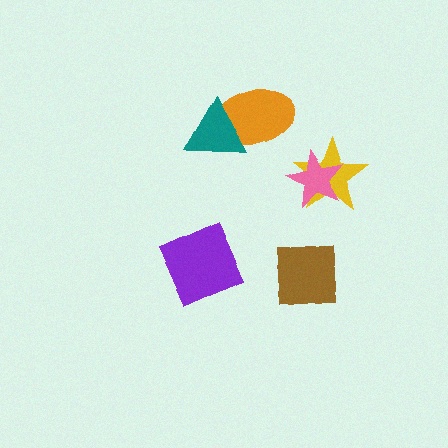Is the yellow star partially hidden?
Yes, it is partially covered by another shape.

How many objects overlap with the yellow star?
1 object overlaps with the yellow star.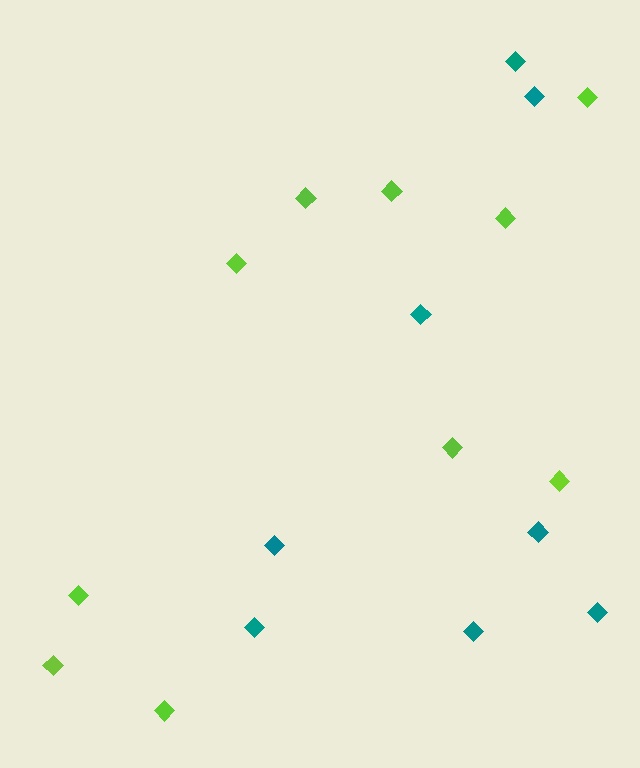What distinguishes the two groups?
There are 2 groups: one group of lime diamonds (10) and one group of teal diamonds (8).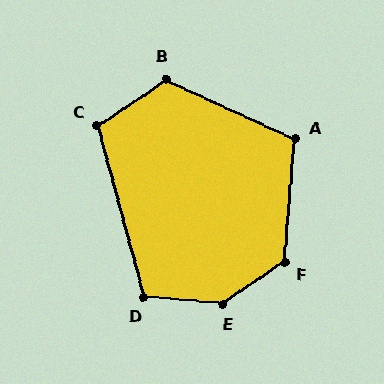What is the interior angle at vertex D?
Approximately 110 degrees (obtuse).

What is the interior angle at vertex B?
Approximately 121 degrees (obtuse).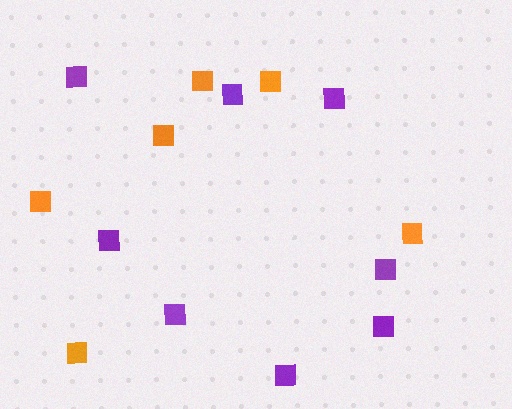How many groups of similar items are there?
There are 2 groups: one group of purple squares (8) and one group of orange squares (6).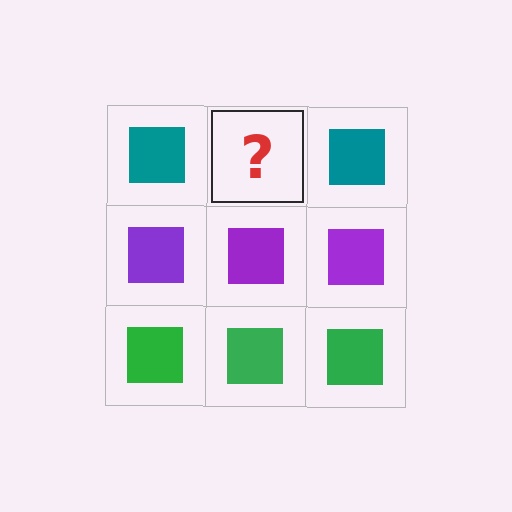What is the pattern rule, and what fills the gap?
The rule is that each row has a consistent color. The gap should be filled with a teal square.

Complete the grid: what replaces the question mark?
The question mark should be replaced with a teal square.